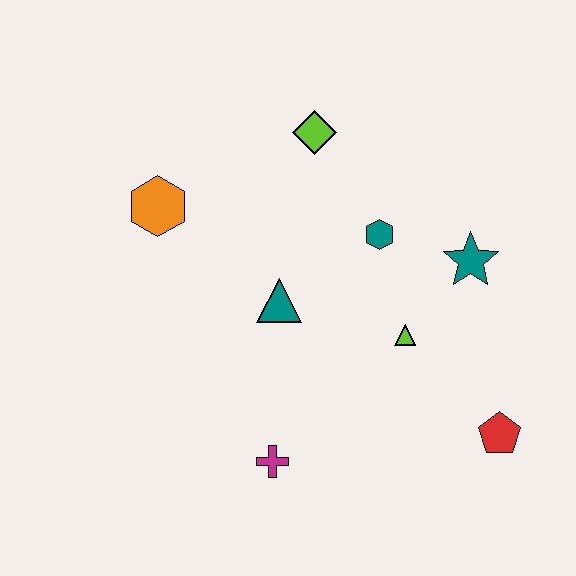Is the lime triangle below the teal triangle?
Yes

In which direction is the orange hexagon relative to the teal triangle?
The orange hexagon is to the left of the teal triangle.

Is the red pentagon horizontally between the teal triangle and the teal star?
No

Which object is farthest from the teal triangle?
The red pentagon is farthest from the teal triangle.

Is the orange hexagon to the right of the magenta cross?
No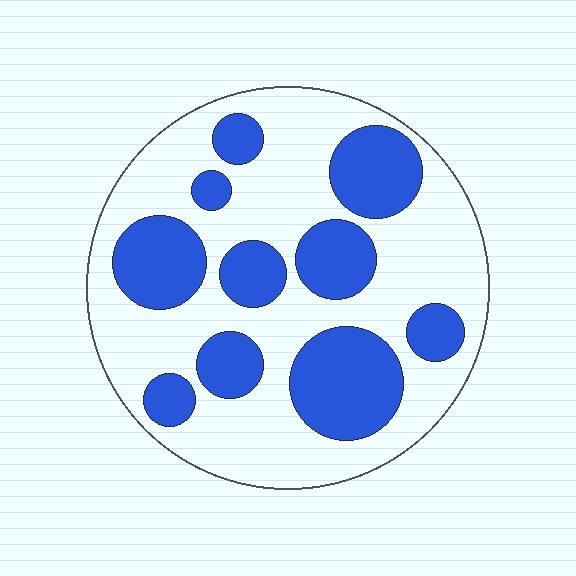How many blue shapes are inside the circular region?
10.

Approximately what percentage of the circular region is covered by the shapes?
Approximately 35%.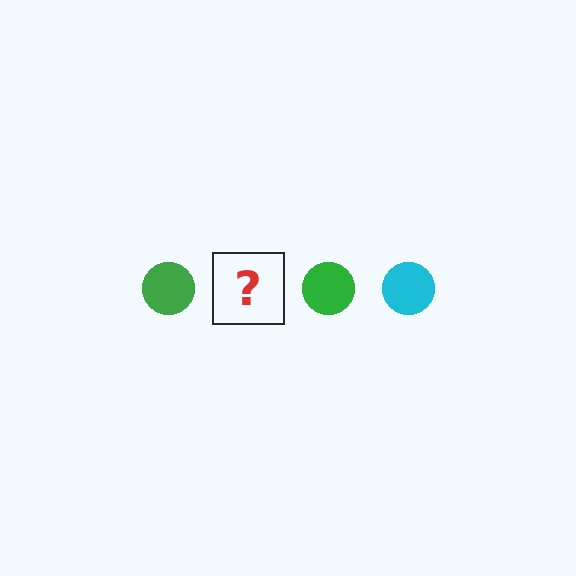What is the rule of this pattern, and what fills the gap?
The rule is that the pattern cycles through green, cyan circles. The gap should be filled with a cyan circle.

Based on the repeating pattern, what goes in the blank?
The blank should be a cyan circle.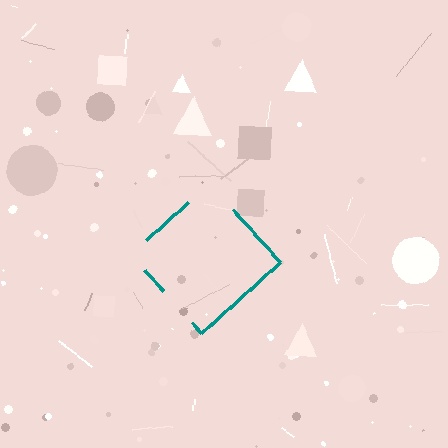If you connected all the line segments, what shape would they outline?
They would outline a diamond.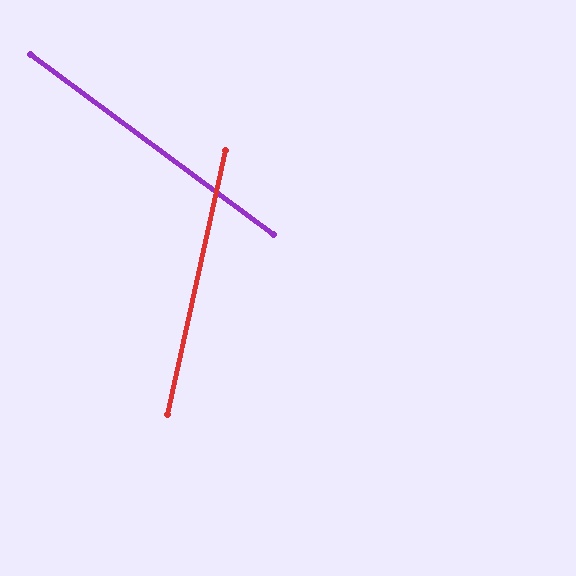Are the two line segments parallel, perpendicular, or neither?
Neither parallel nor perpendicular — they differ by about 66°.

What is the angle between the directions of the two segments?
Approximately 66 degrees.